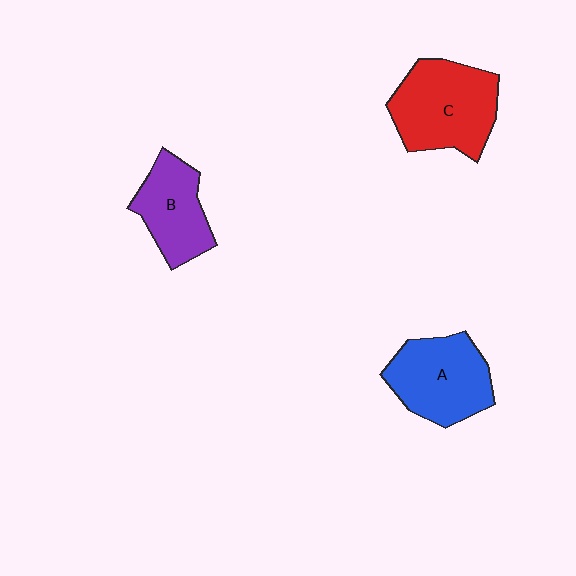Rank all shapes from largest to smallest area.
From largest to smallest: C (red), A (blue), B (purple).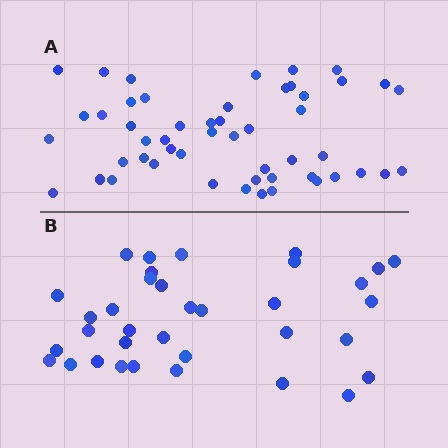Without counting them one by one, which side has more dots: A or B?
Region A (the top region) has more dots.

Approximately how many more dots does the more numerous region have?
Region A has approximately 15 more dots than region B.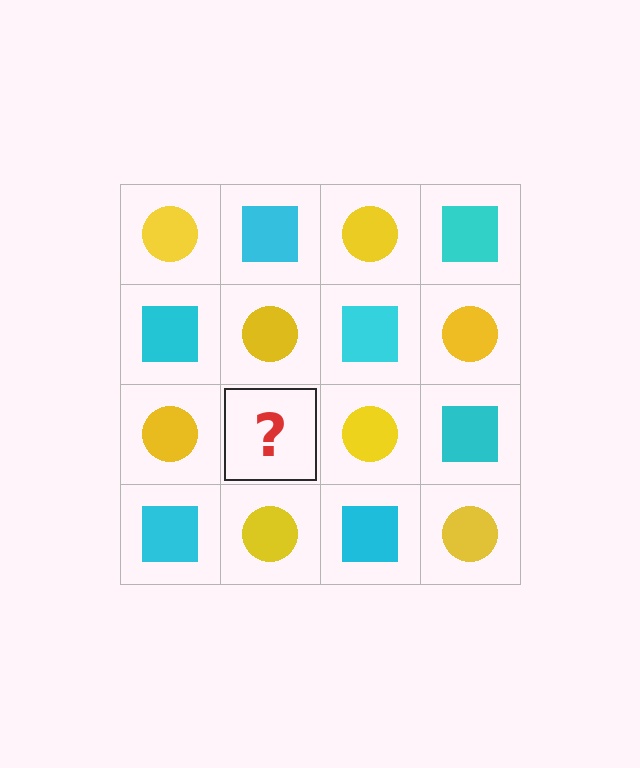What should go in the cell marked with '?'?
The missing cell should contain a cyan square.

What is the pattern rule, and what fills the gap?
The rule is that it alternates yellow circle and cyan square in a checkerboard pattern. The gap should be filled with a cyan square.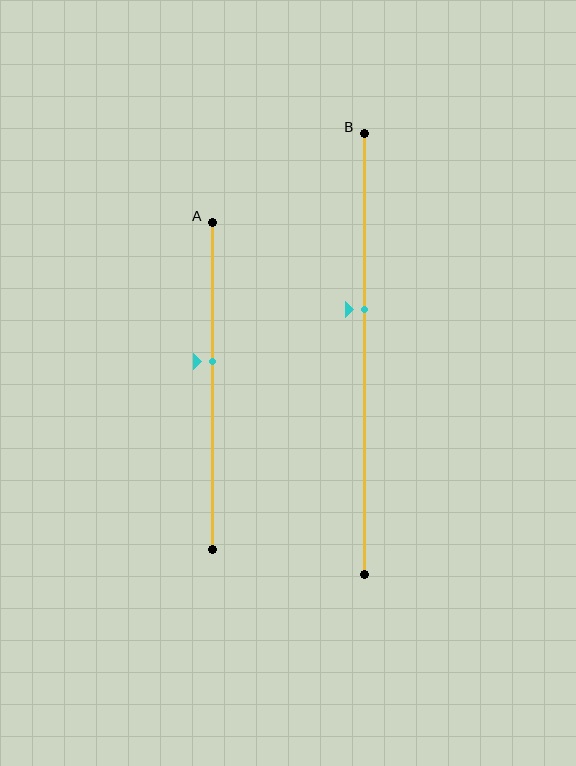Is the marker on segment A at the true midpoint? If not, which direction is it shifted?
No, the marker on segment A is shifted upward by about 7% of the segment length.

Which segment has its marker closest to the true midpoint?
Segment A has its marker closest to the true midpoint.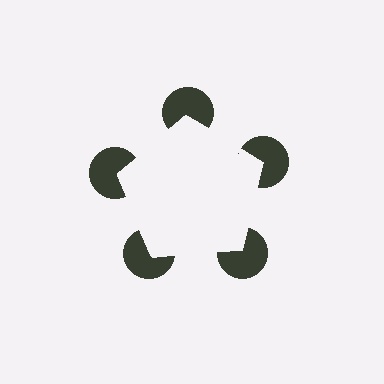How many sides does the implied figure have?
5 sides.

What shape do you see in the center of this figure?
An illusory pentagon — its edges are inferred from the aligned wedge cuts in the pac-man discs, not physically drawn.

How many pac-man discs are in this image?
There are 5 — one at each vertex of the illusory pentagon.